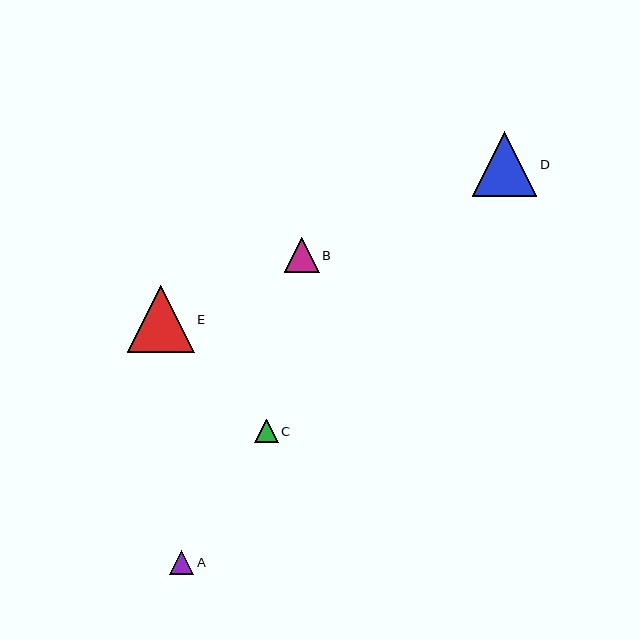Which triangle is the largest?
Triangle E is the largest with a size of approximately 67 pixels.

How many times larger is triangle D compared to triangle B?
Triangle D is approximately 1.8 times the size of triangle B.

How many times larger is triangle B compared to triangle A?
Triangle B is approximately 1.5 times the size of triangle A.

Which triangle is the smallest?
Triangle C is the smallest with a size of approximately 23 pixels.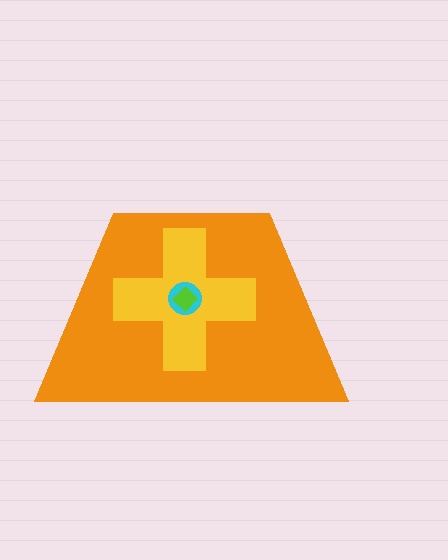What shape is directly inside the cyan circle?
The lime diamond.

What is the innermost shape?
The lime diamond.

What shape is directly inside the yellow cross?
The cyan circle.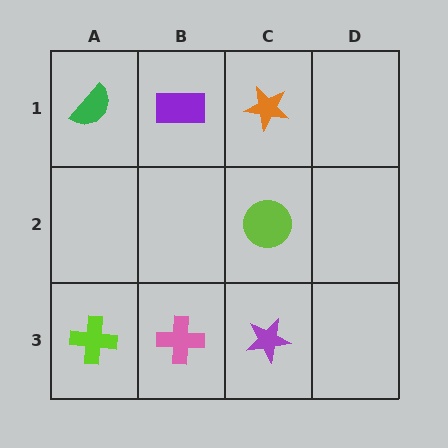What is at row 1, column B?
A purple rectangle.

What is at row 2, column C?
A lime circle.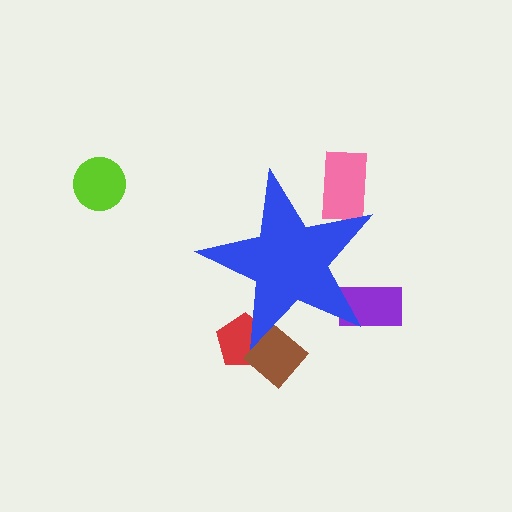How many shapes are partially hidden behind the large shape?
4 shapes are partially hidden.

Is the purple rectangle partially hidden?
Yes, the purple rectangle is partially hidden behind the blue star.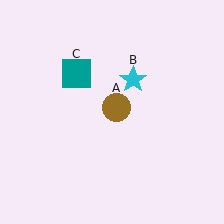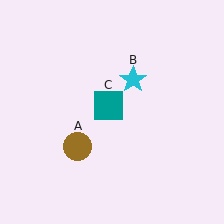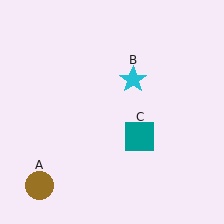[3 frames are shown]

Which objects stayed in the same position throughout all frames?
Cyan star (object B) remained stationary.